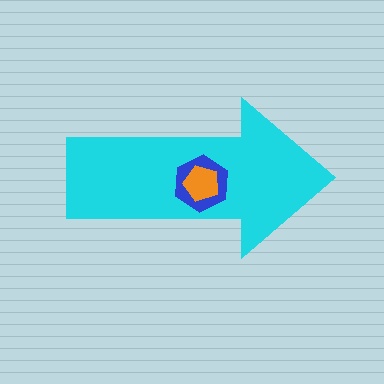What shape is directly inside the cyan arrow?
The blue hexagon.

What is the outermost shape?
The cyan arrow.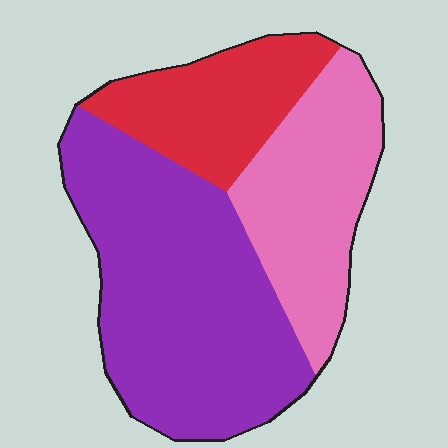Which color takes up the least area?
Red, at roughly 20%.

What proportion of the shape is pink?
Pink takes up about one quarter (1/4) of the shape.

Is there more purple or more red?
Purple.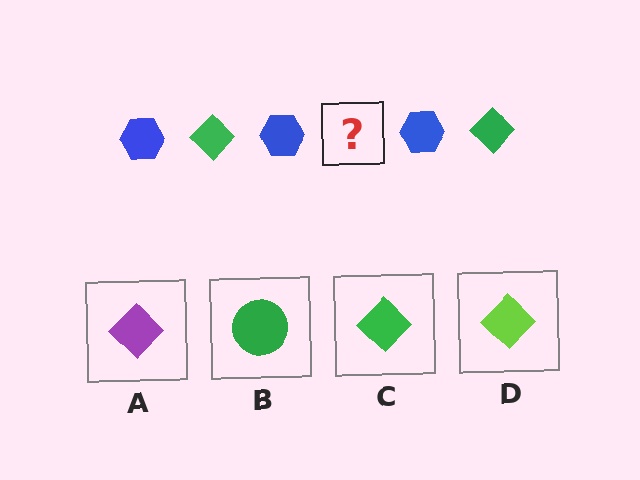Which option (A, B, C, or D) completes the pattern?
C.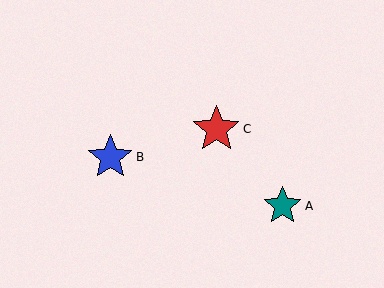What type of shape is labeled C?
Shape C is a red star.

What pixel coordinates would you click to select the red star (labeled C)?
Click at (216, 129) to select the red star C.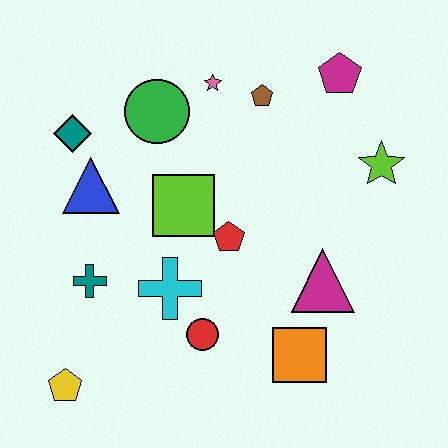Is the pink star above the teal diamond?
Yes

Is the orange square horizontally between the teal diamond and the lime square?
No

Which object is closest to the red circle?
The cyan cross is closest to the red circle.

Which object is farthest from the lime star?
The yellow pentagon is farthest from the lime star.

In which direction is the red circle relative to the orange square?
The red circle is to the left of the orange square.